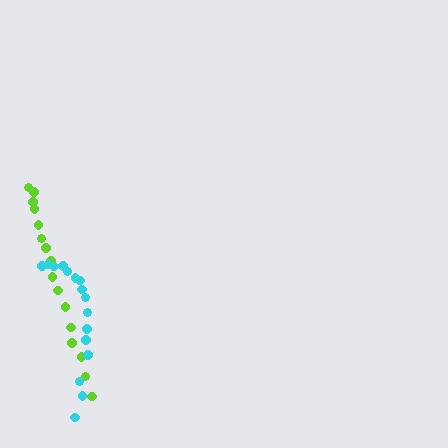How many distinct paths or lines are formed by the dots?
There are 2 distinct paths.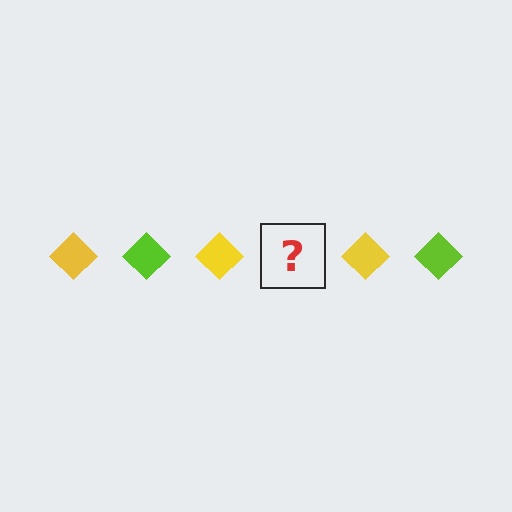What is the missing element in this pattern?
The missing element is a lime diamond.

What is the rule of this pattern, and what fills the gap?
The rule is that the pattern cycles through yellow, lime diamonds. The gap should be filled with a lime diamond.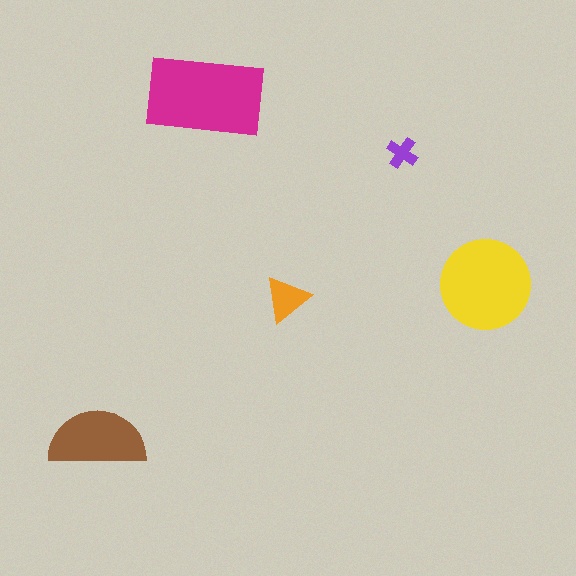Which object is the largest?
The magenta rectangle.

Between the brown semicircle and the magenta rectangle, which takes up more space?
The magenta rectangle.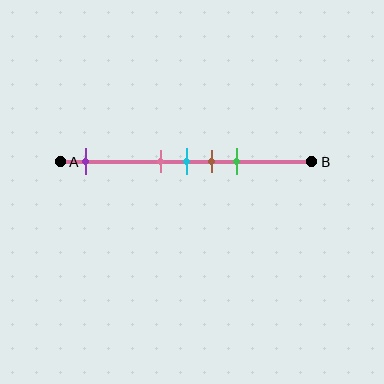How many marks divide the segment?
There are 5 marks dividing the segment.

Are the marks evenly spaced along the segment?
No, the marks are not evenly spaced.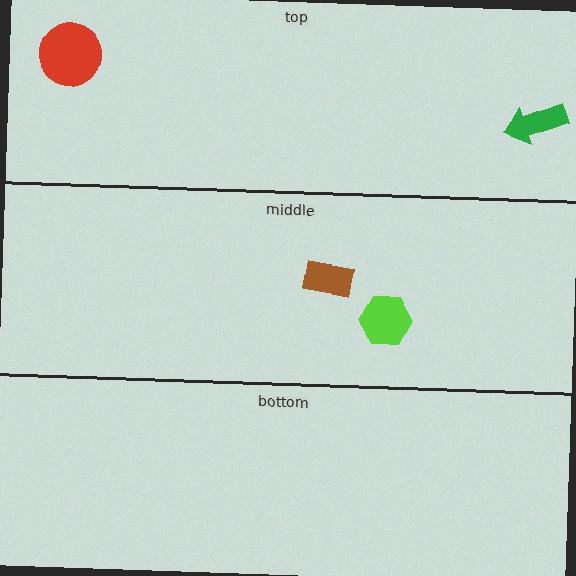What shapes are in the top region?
The green arrow, the red circle.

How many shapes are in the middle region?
2.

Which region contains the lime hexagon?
The middle region.